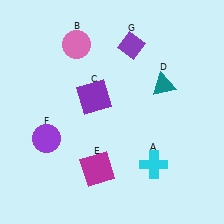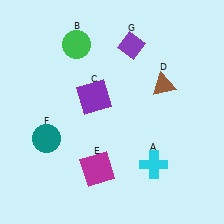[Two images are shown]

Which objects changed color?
B changed from pink to green. D changed from teal to brown. F changed from purple to teal.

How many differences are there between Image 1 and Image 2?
There are 3 differences between the two images.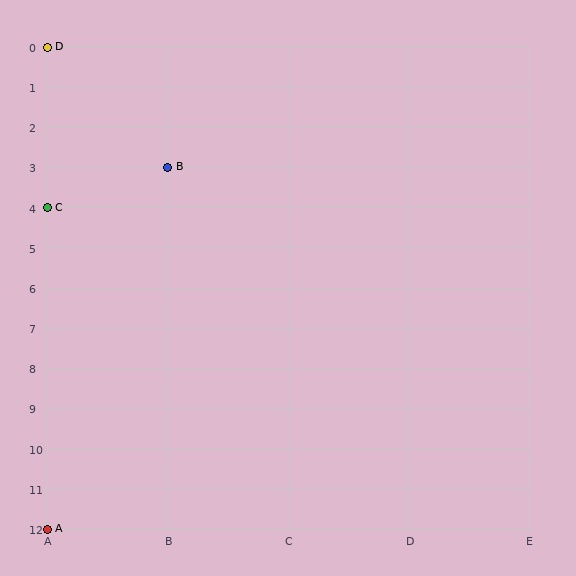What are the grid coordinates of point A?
Point A is at grid coordinates (A, 12).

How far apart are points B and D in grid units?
Points B and D are 1 column and 3 rows apart (about 3.2 grid units diagonally).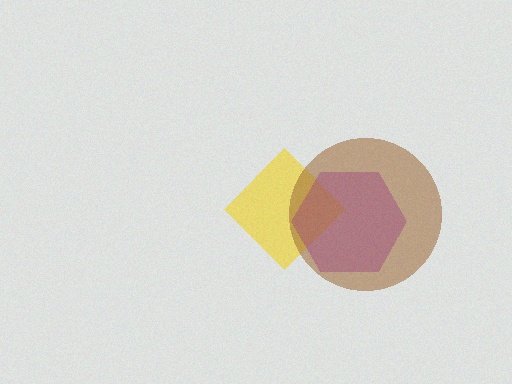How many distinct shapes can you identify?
There are 3 distinct shapes: a yellow diamond, a purple hexagon, a brown circle.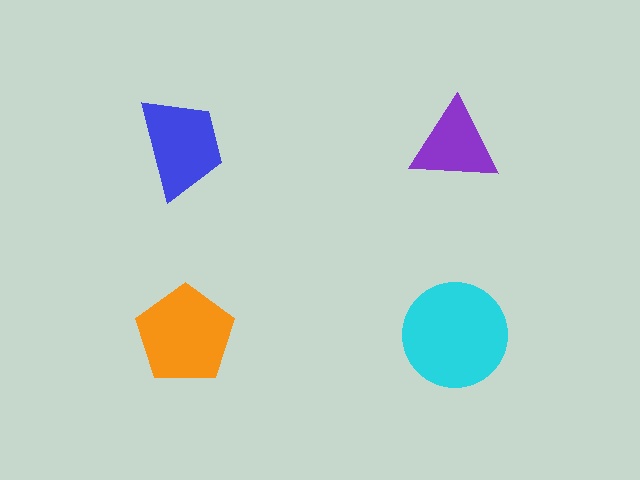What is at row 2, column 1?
An orange pentagon.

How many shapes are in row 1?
2 shapes.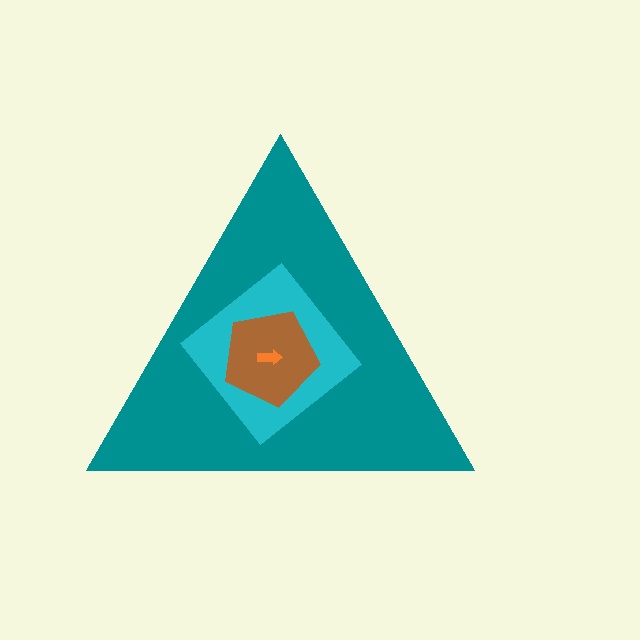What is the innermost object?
The orange arrow.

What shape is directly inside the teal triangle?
The cyan diamond.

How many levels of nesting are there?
4.